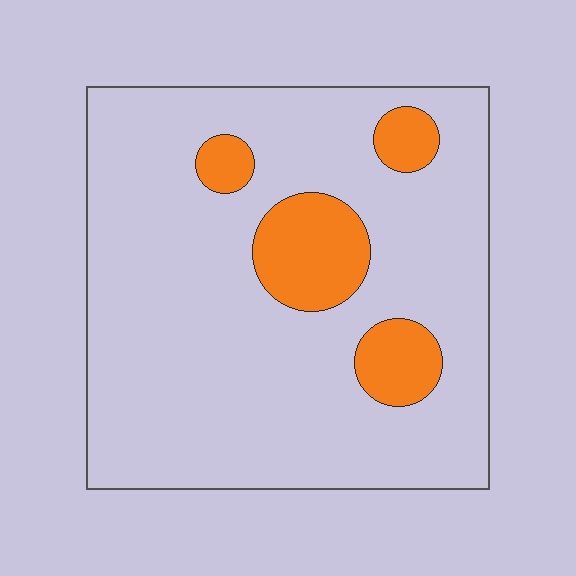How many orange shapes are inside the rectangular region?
4.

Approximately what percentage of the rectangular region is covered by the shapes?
Approximately 15%.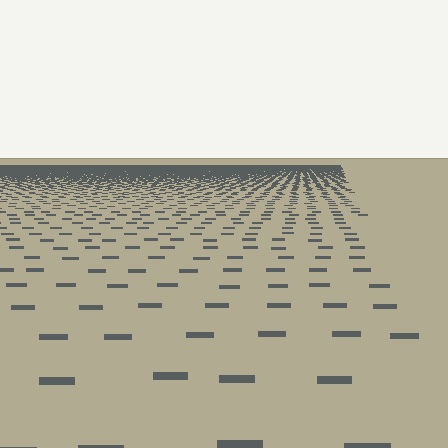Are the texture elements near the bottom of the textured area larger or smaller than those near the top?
Larger. Near the bottom, elements are closer to the viewer and appear at a bigger on-screen size.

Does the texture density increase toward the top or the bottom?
Density increases toward the top.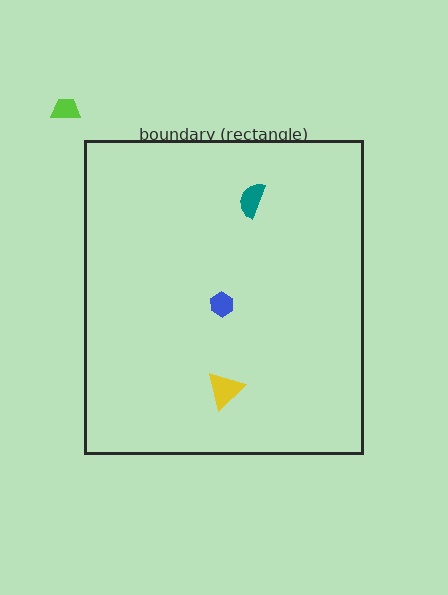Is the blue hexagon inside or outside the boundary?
Inside.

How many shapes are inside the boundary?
3 inside, 1 outside.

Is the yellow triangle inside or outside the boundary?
Inside.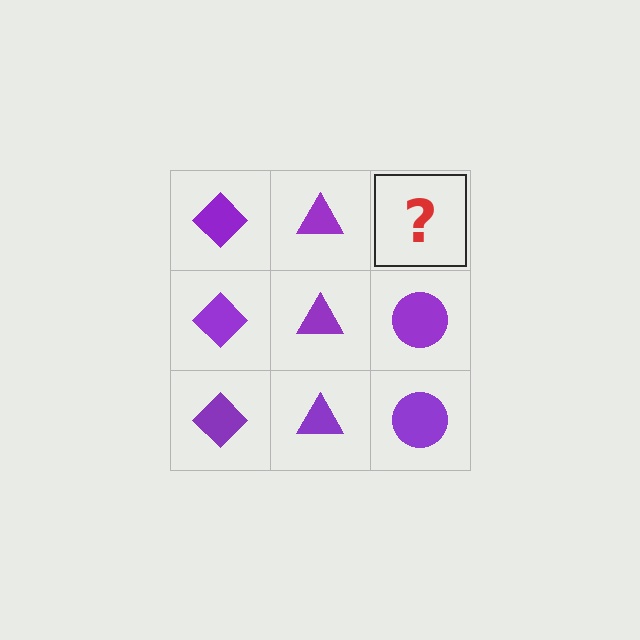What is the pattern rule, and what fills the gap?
The rule is that each column has a consistent shape. The gap should be filled with a purple circle.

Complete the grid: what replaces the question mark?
The question mark should be replaced with a purple circle.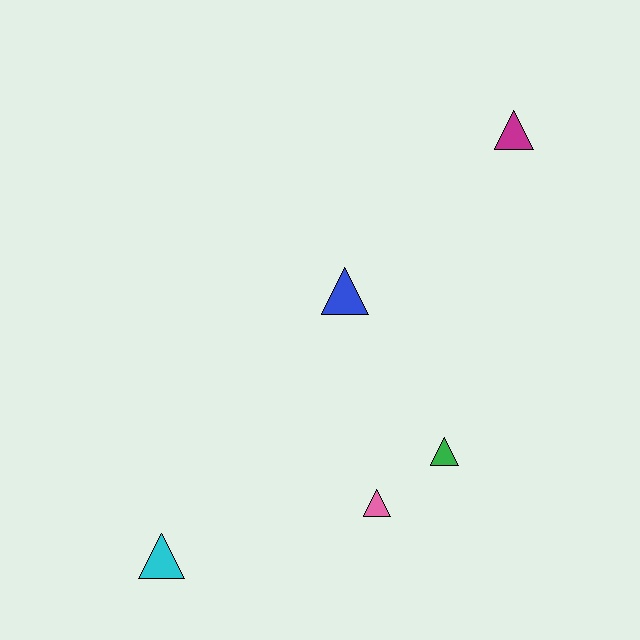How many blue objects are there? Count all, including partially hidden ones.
There is 1 blue object.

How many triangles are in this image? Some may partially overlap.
There are 5 triangles.